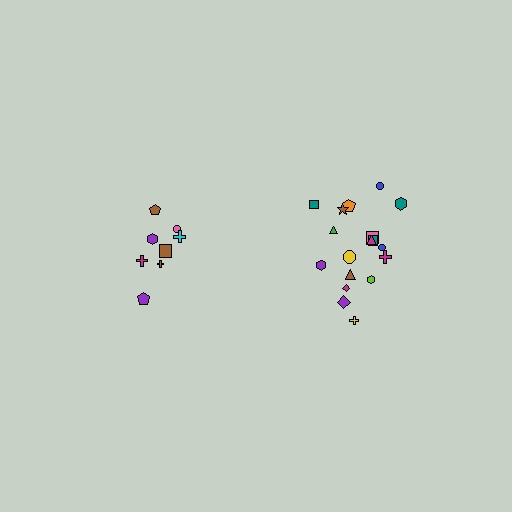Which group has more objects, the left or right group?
The right group.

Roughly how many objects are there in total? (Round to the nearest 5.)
Roughly 25 objects in total.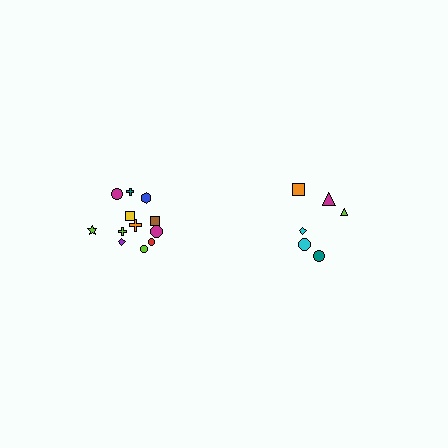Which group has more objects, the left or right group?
The left group.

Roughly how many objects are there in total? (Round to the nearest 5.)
Roughly 20 objects in total.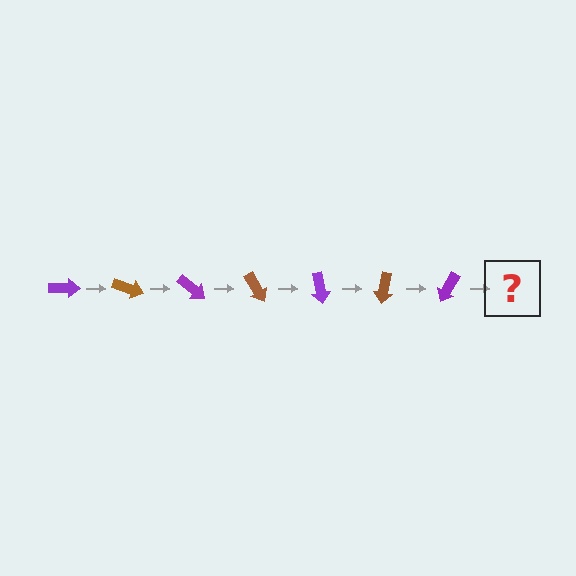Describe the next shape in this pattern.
It should be a brown arrow, rotated 140 degrees from the start.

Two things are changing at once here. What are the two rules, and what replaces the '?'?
The two rules are that it rotates 20 degrees each step and the color cycles through purple and brown. The '?' should be a brown arrow, rotated 140 degrees from the start.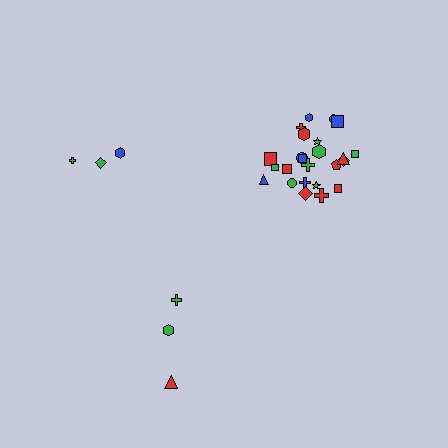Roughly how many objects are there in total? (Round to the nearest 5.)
Roughly 30 objects in total.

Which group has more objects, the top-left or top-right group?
The top-right group.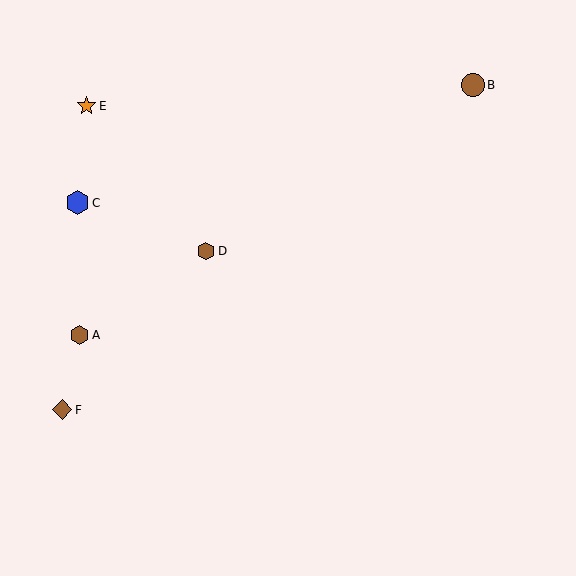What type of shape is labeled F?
Shape F is a brown diamond.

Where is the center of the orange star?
The center of the orange star is at (86, 106).